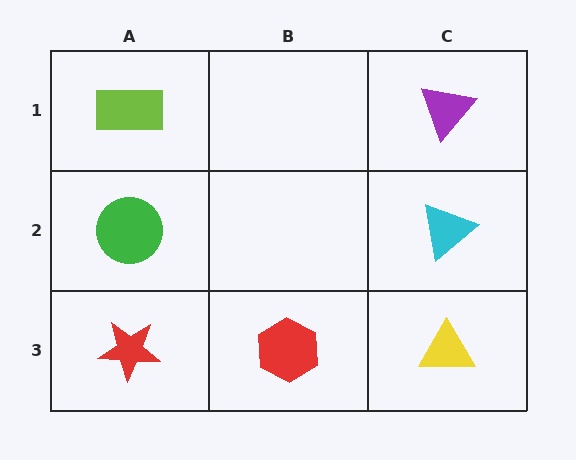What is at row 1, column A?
A lime rectangle.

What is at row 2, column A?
A green circle.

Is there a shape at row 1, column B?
No, that cell is empty.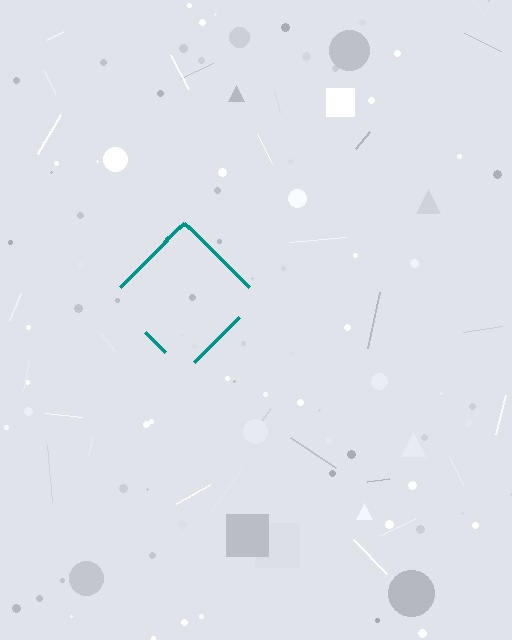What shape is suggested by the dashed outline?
The dashed outline suggests a diamond.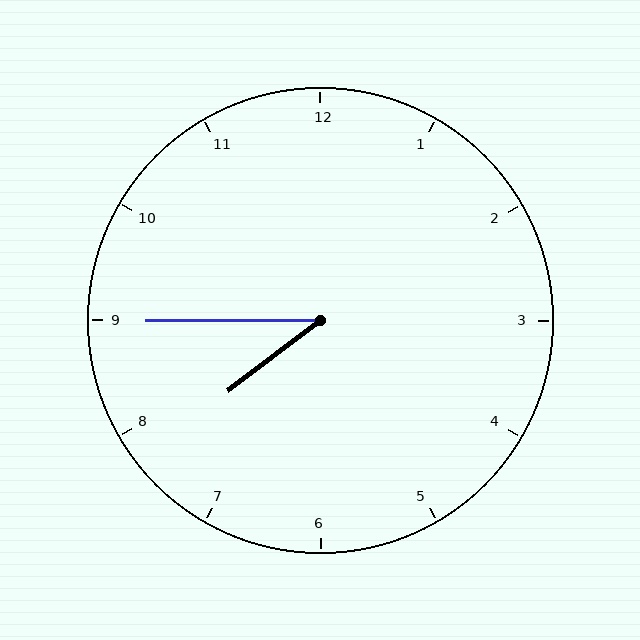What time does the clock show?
7:45.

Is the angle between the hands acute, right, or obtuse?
It is acute.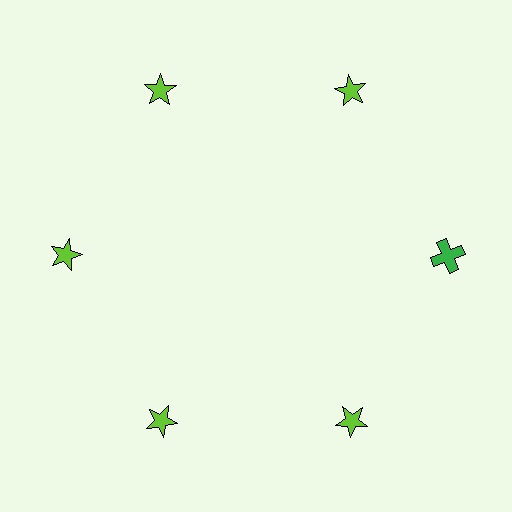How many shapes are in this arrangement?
There are 6 shapes arranged in a ring pattern.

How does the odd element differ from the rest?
It differs in both color (green instead of lime) and shape (cross instead of star).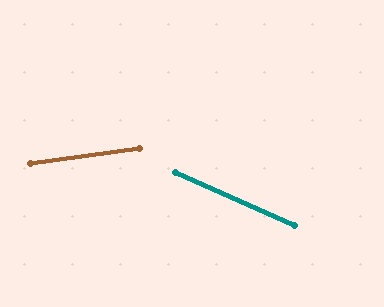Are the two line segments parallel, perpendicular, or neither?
Neither parallel nor perpendicular — they differ by about 32°.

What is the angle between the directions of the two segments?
Approximately 32 degrees.